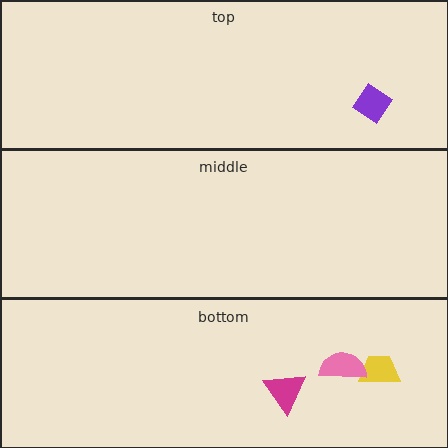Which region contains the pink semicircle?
The bottom region.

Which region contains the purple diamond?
The top region.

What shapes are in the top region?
The purple diamond.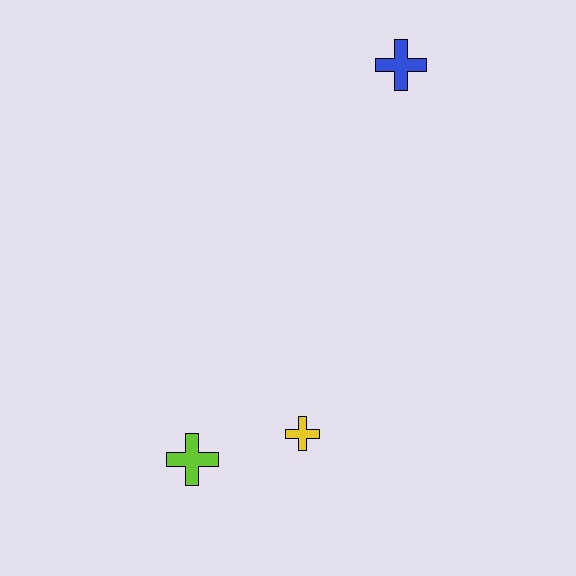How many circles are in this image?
There are no circles.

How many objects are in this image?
There are 3 objects.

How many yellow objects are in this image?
There is 1 yellow object.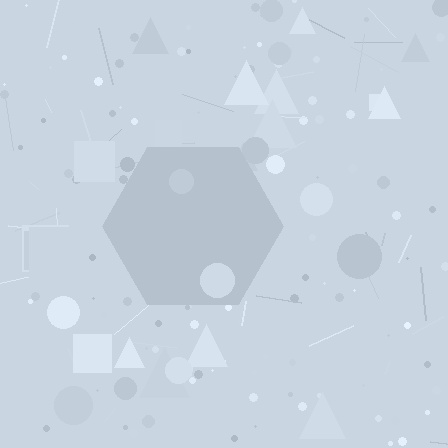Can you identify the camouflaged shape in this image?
The camouflaged shape is a hexagon.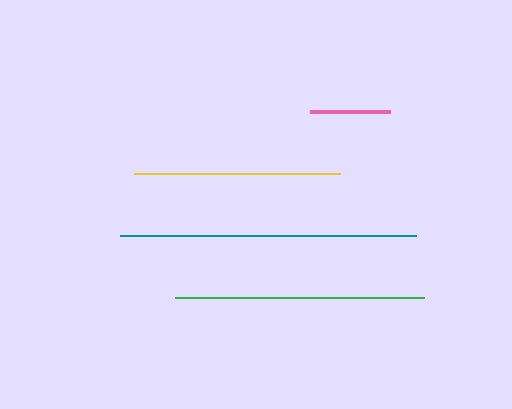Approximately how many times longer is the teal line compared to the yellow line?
The teal line is approximately 1.4 times the length of the yellow line.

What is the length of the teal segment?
The teal segment is approximately 296 pixels long.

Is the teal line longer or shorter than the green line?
The teal line is longer than the green line.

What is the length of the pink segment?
The pink segment is approximately 80 pixels long.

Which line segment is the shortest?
The pink line is the shortest at approximately 80 pixels.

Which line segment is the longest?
The teal line is the longest at approximately 296 pixels.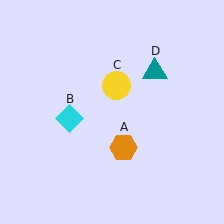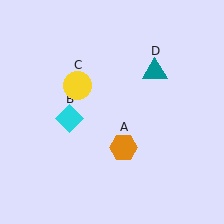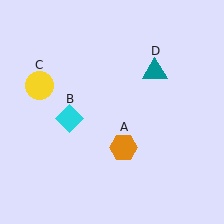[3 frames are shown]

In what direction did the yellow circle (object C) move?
The yellow circle (object C) moved left.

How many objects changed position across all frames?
1 object changed position: yellow circle (object C).